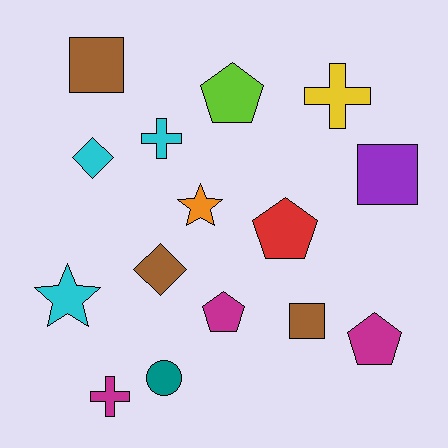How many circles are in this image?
There is 1 circle.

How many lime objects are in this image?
There is 1 lime object.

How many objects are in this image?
There are 15 objects.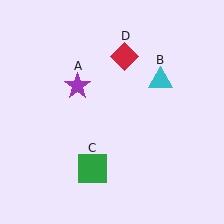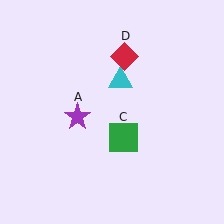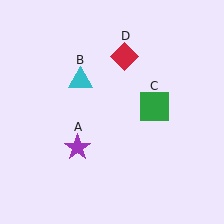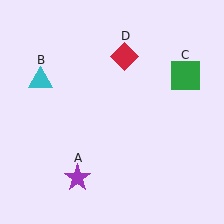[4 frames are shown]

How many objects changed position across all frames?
3 objects changed position: purple star (object A), cyan triangle (object B), green square (object C).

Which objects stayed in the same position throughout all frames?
Red diamond (object D) remained stationary.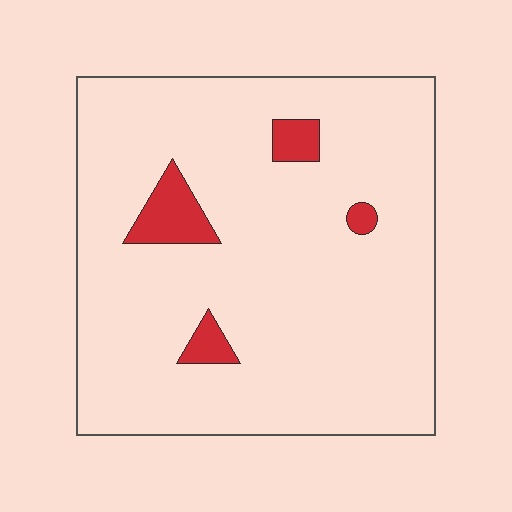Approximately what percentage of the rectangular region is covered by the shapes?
Approximately 5%.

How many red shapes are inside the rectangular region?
4.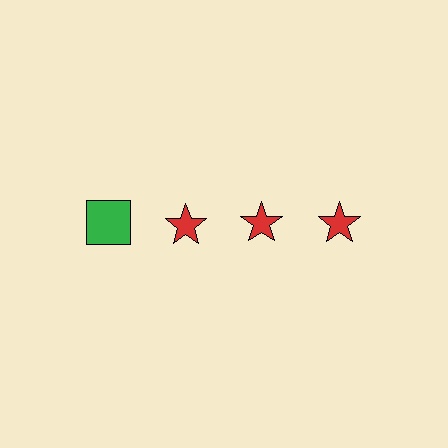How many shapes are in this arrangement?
There are 4 shapes arranged in a grid pattern.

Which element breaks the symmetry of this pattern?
The green square in the top row, leftmost column breaks the symmetry. All other shapes are red stars.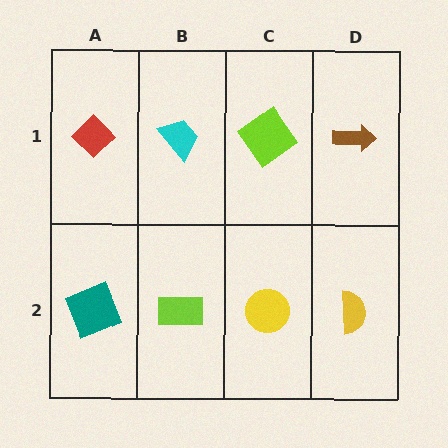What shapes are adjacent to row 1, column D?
A yellow semicircle (row 2, column D), a lime diamond (row 1, column C).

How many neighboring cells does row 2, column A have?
2.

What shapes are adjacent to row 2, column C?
A lime diamond (row 1, column C), a lime rectangle (row 2, column B), a yellow semicircle (row 2, column D).